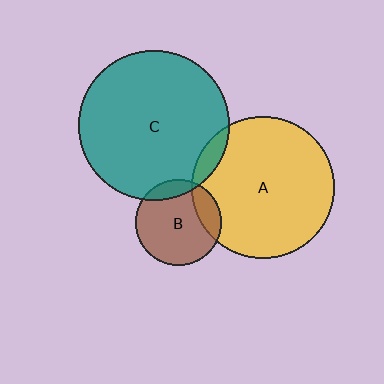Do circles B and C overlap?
Yes.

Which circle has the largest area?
Circle C (teal).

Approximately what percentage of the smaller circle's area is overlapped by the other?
Approximately 15%.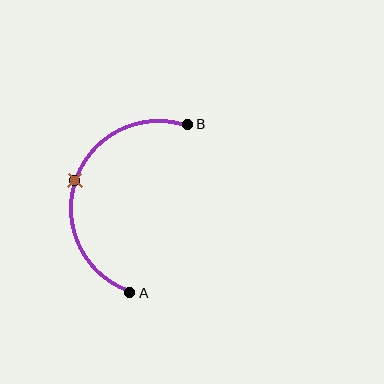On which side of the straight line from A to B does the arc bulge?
The arc bulges to the left of the straight line connecting A and B.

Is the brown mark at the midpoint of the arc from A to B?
Yes. The brown mark lies on the arc at equal arc-length from both A and B — it is the arc midpoint.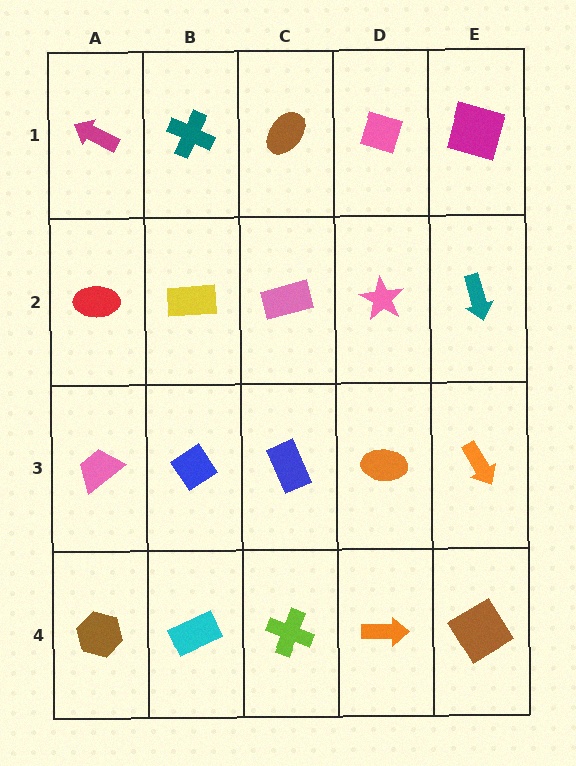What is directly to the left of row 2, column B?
A red ellipse.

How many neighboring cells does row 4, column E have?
2.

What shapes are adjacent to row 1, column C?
A pink rectangle (row 2, column C), a teal cross (row 1, column B), a pink diamond (row 1, column D).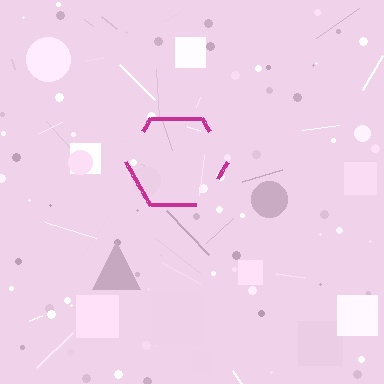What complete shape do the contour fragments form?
The contour fragments form a hexagon.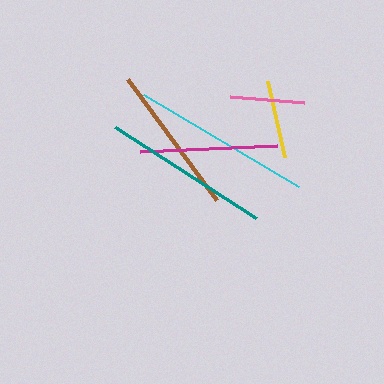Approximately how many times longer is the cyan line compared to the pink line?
The cyan line is approximately 2.4 times the length of the pink line.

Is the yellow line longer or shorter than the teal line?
The teal line is longer than the yellow line.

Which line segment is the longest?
The cyan line is the longest at approximately 180 pixels.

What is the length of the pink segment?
The pink segment is approximately 74 pixels long.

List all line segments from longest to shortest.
From longest to shortest: cyan, teal, brown, magenta, yellow, pink.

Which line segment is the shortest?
The pink line is the shortest at approximately 74 pixels.